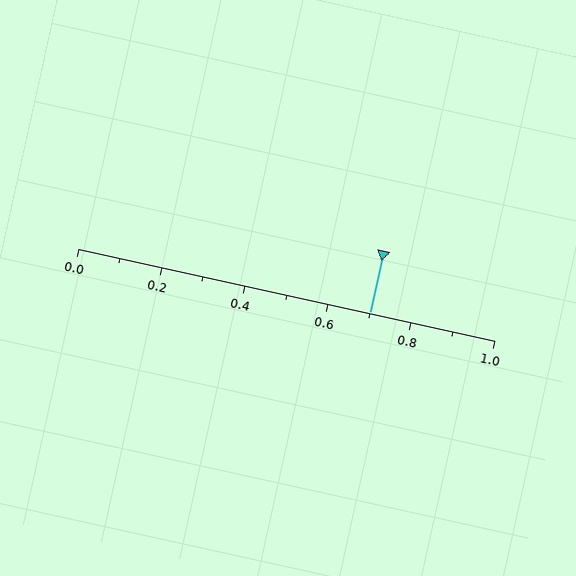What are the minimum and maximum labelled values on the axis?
The axis runs from 0.0 to 1.0.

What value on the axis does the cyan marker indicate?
The marker indicates approximately 0.7.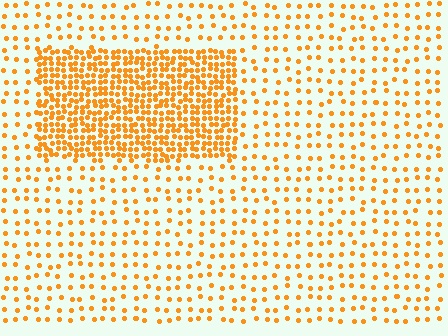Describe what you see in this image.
The image contains small orange elements arranged at two different densities. A rectangle-shaped region is visible where the elements are more densely packed than the surrounding area.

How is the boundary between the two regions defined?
The boundary is defined by a change in element density (approximately 3.2x ratio). All elements are the same color, size, and shape.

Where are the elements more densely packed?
The elements are more densely packed inside the rectangle boundary.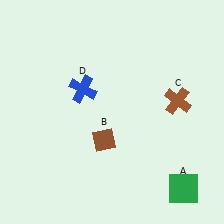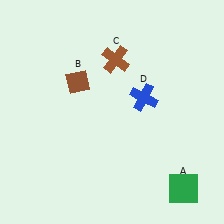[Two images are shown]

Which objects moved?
The objects that moved are: the brown diamond (B), the brown cross (C), the blue cross (D).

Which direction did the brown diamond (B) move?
The brown diamond (B) moved up.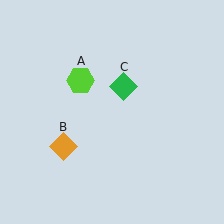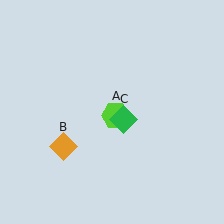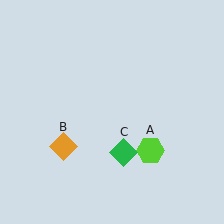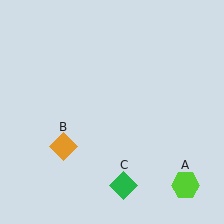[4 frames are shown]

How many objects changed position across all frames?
2 objects changed position: lime hexagon (object A), green diamond (object C).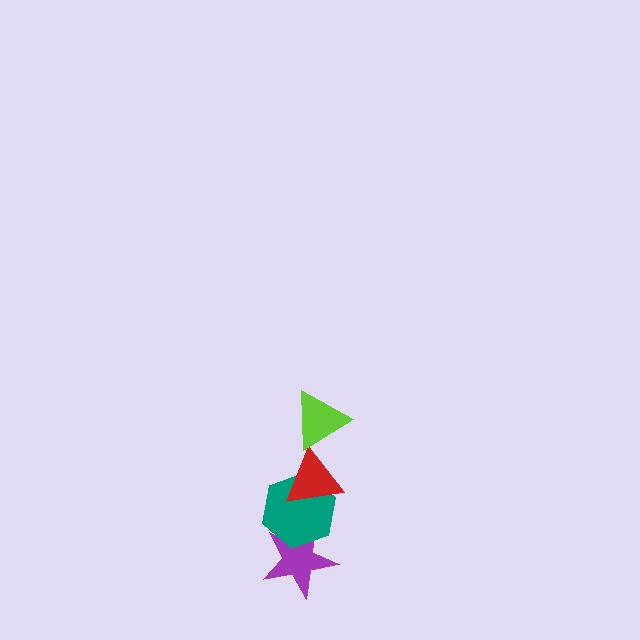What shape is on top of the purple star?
The teal hexagon is on top of the purple star.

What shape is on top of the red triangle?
The lime triangle is on top of the red triangle.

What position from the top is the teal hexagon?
The teal hexagon is 3rd from the top.